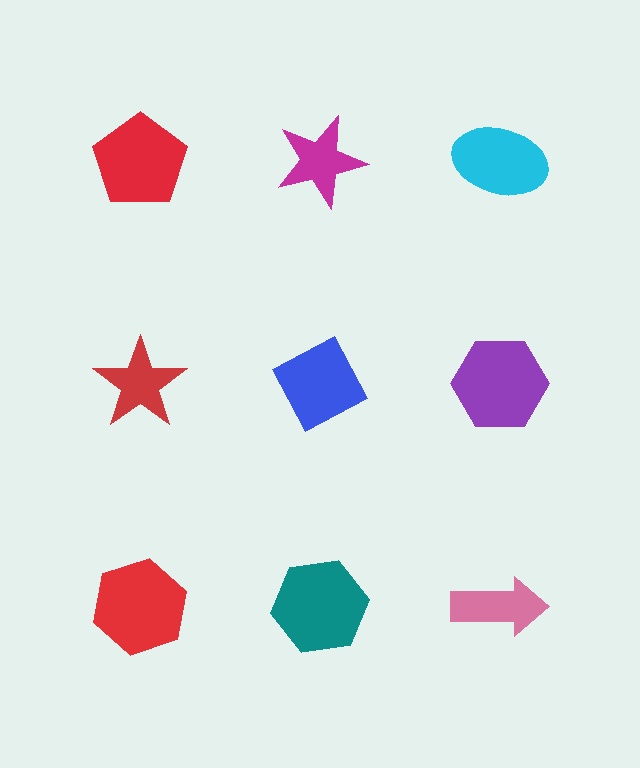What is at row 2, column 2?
A blue diamond.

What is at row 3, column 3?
A pink arrow.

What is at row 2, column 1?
A red star.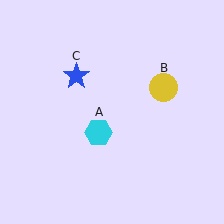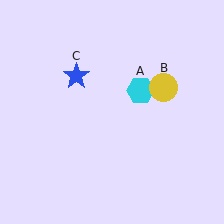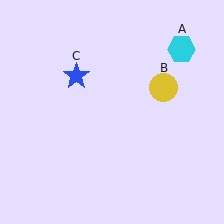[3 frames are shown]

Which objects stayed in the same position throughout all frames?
Yellow circle (object B) and blue star (object C) remained stationary.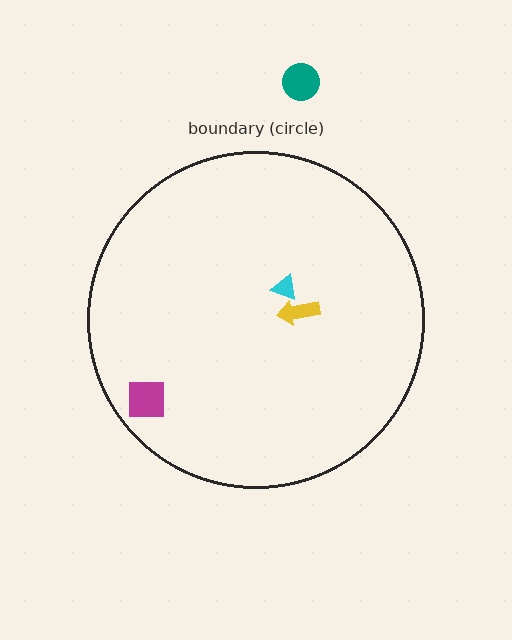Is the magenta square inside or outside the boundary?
Inside.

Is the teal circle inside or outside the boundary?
Outside.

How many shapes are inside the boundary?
3 inside, 1 outside.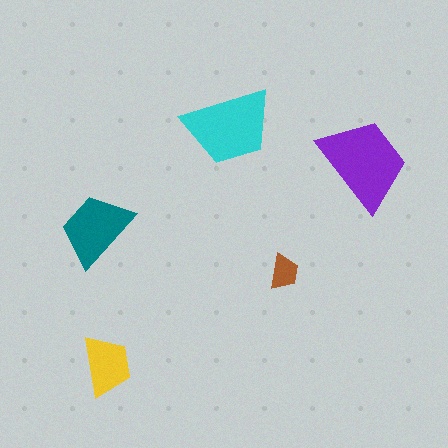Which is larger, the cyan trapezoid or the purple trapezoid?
The purple one.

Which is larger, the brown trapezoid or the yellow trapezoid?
The yellow one.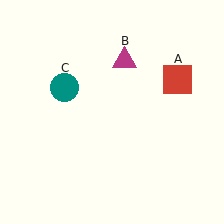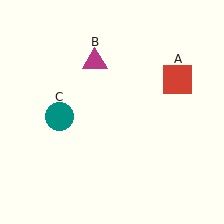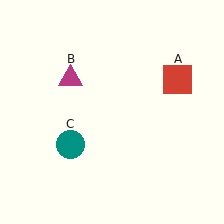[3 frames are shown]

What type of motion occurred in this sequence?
The magenta triangle (object B), teal circle (object C) rotated counterclockwise around the center of the scene.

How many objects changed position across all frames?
2 objects changed position: magenta triangle (object B), teal circle (object C).